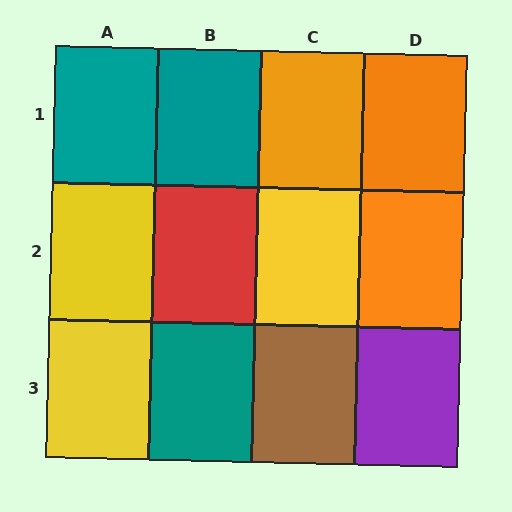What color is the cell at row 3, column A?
Yellow.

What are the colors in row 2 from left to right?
Yellow, red, yellow, orange.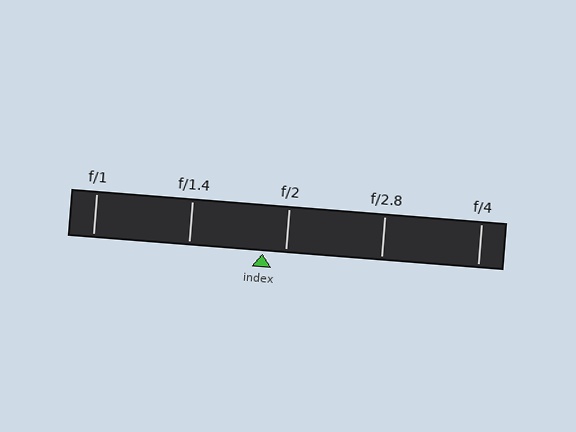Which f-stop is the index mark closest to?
The index mark is closest to f/2.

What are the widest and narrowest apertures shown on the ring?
The widest aperture shown is f/1 and the narrowest is f/4.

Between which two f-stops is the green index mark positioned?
The index mark is between f/1.4 and f/2.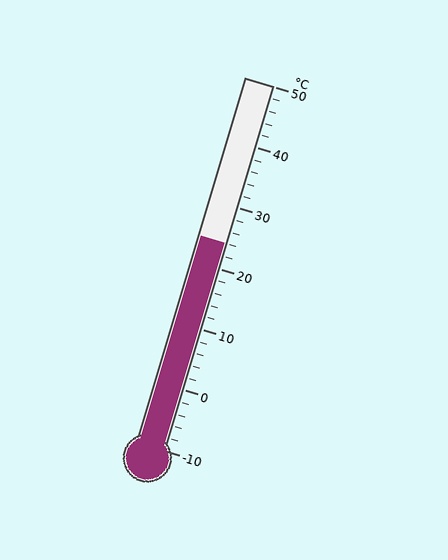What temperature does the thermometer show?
The thermometer shows approximately 24°C.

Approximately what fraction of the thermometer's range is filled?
The thermometer is filled to approximately 55% of its range.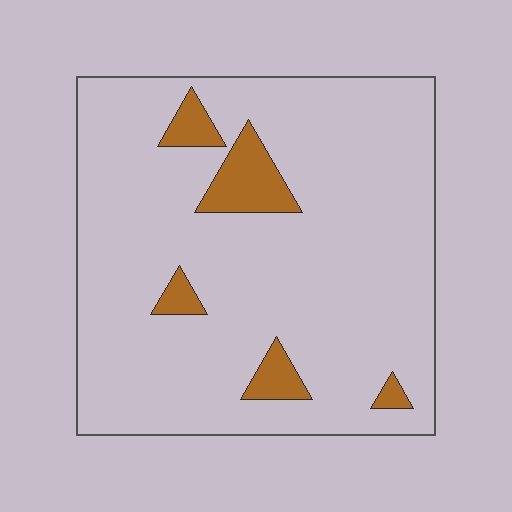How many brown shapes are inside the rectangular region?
5.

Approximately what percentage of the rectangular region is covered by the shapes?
Approximately 10%.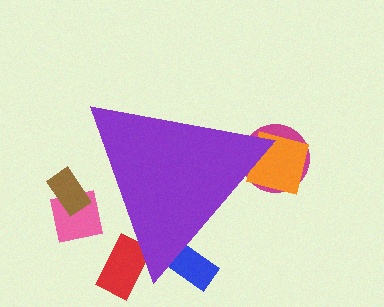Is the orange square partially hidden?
Yes, the orange square is partially hidden behind the purple triangle.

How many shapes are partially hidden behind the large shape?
6 shapes are partially hidden.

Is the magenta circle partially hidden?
Yes, the magenta circle is partially hidden behind the purple triangle.